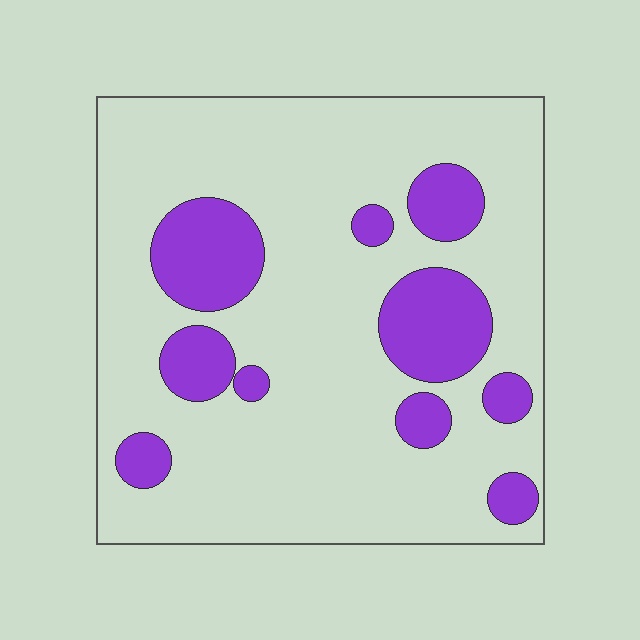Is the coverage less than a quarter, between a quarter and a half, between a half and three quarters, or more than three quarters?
Less than a quarter.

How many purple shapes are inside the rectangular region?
10.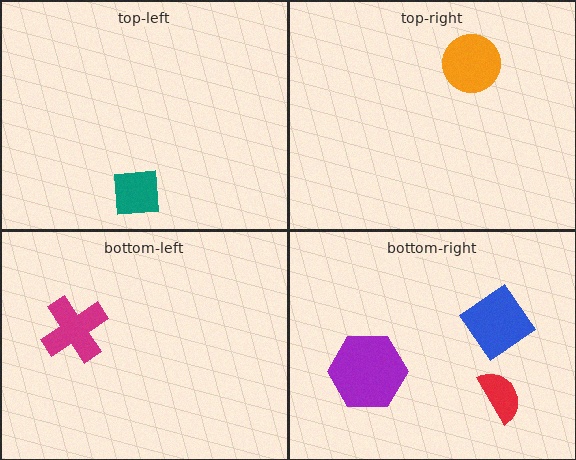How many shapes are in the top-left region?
1.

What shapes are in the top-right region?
The orange circle.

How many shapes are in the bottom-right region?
3.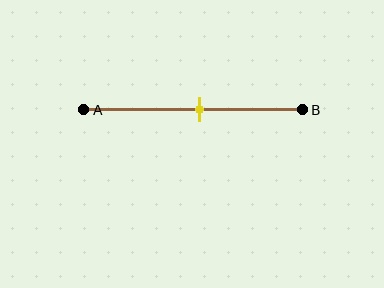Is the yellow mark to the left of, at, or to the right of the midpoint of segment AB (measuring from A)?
The yellow mark is to the right of the midpoint of segment AB.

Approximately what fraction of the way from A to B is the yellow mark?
The yellow mark is approximately 55% of the way from A to B.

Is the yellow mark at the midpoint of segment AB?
No, the mark is at about 55% from A, not at the 50% midpoint.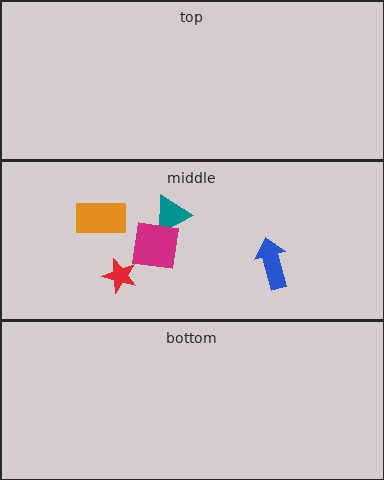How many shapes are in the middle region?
5.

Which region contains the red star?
The middle region.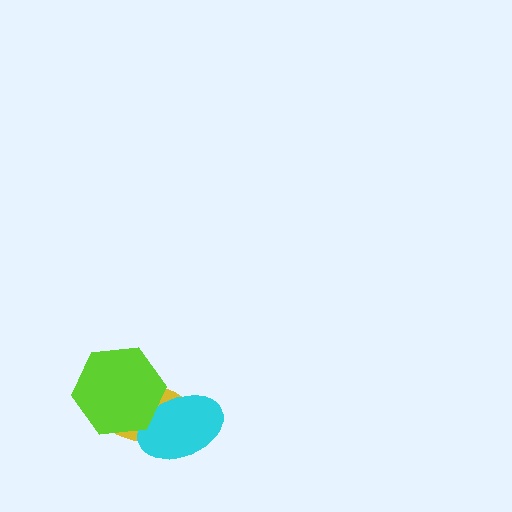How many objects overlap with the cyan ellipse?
2 objects overlap with the cyan ellipse.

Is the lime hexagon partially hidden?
No, no other shape covers it.